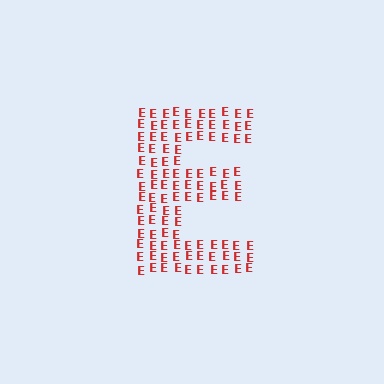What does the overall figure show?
The overall figure shows the letter E.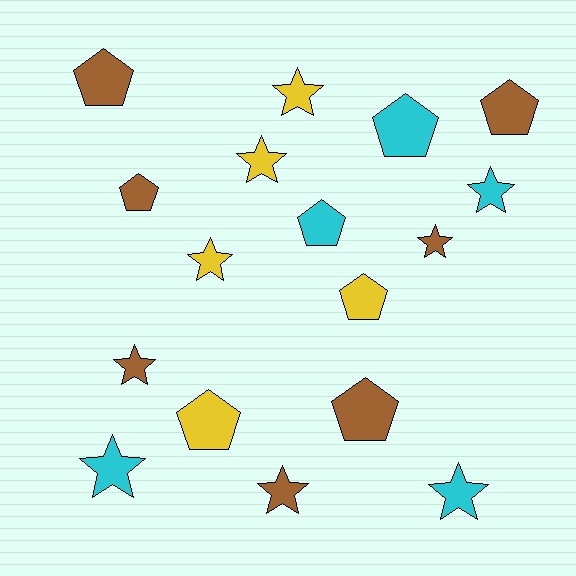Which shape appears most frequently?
Star, with 9 objects.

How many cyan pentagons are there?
There are 2 cyan pentagons.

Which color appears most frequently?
Brown, with 7 objects.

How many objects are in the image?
There are 17 objects.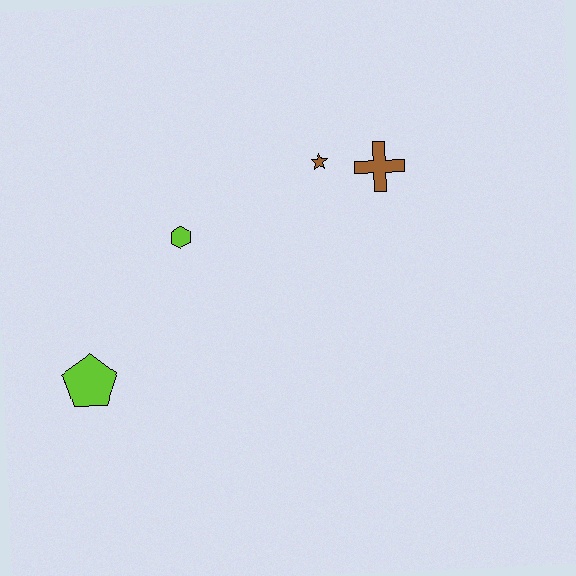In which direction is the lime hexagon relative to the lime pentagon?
The lime hexagon is above the lime pentagon.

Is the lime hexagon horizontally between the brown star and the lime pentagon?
Yes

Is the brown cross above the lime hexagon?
Yes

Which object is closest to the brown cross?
The brown star is closest to the brown cross.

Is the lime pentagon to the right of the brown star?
No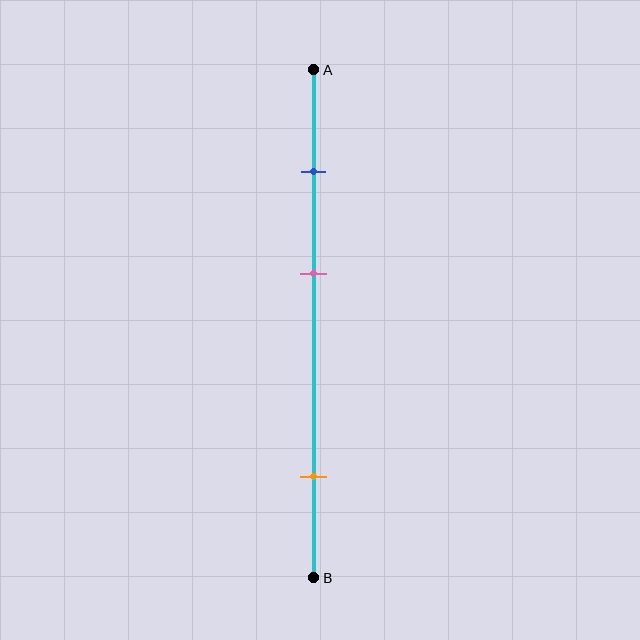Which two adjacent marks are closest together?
The blue and pink marks are the closest adjacent pair.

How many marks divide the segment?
There are 3 marks dividing the segment.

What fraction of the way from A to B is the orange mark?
The orange mark is approximately 80% (0.8) of the way from A to B.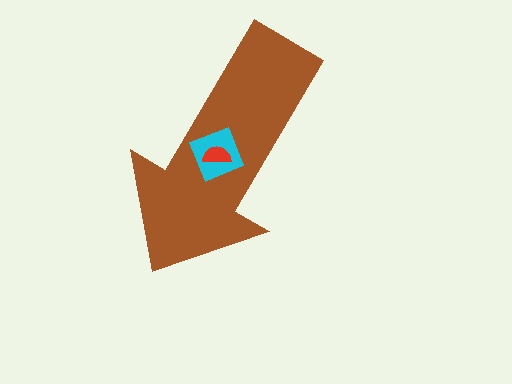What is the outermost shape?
The brown arrow.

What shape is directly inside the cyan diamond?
The red semicircle.